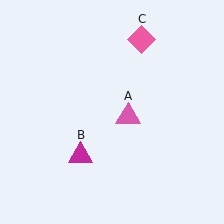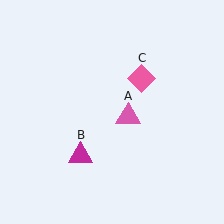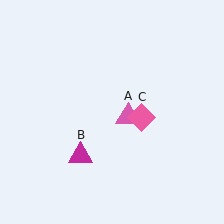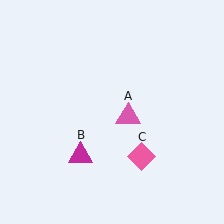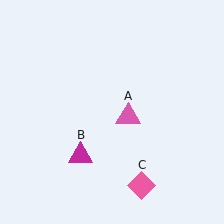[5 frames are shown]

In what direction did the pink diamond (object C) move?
The pink diamond (object C) moved down.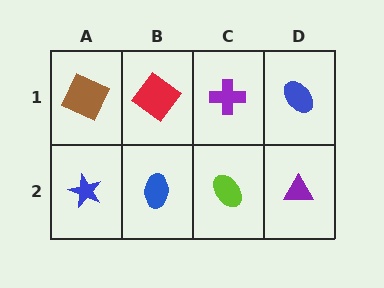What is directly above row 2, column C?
A purple cross.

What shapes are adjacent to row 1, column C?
A lime ellipse (row 2, column C), a red diamond (row 1, column B), a blue ellipse (row 1, column D).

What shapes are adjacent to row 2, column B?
A red diamond (row 1, column B), a blue star (row 2, column A), a lime ellipse (row 2, column C).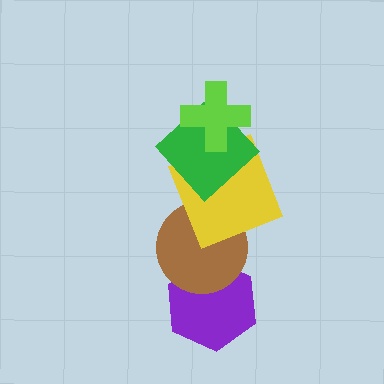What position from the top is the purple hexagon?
The purple hexagon is 5th from the top.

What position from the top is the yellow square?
The yellow square is 3rd from the top.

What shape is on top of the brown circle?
The yellow square is on top of the brown circle.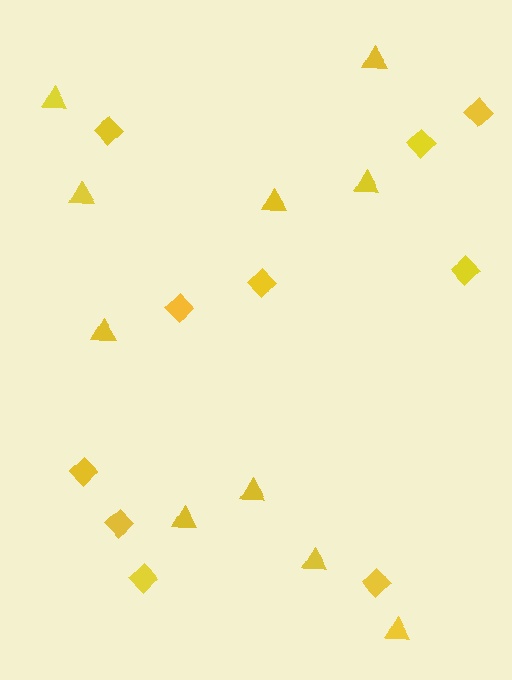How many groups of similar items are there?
There are 2 groups: one group of diamonds (10) and one group of triangles (10).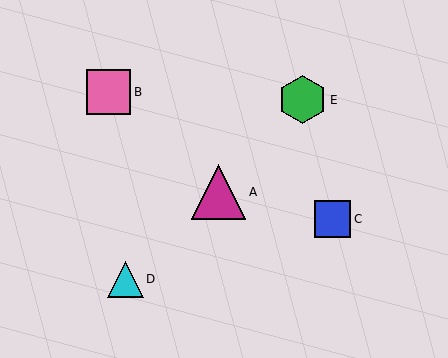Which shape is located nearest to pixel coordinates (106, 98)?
The pink square (labeled B) at (109, 92) is nearest to that location.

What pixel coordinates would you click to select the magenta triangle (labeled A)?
Click at (218, 192) to select the magenta triangle A.